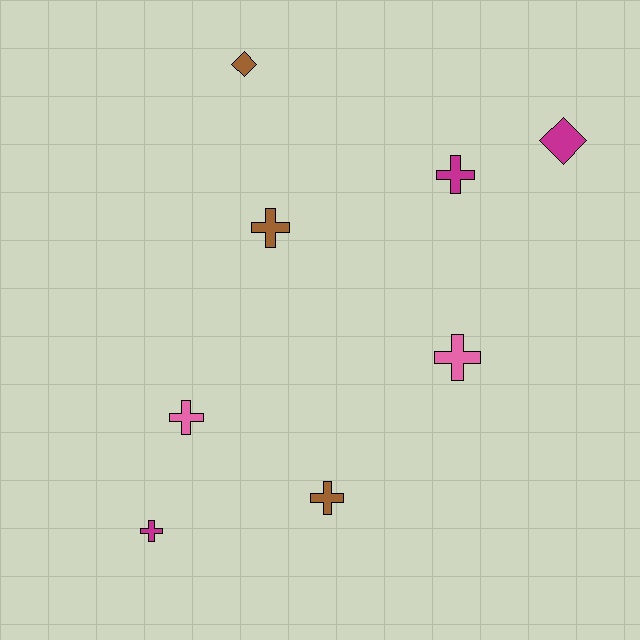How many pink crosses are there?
There are 2 pink crosses.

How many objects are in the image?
There are 8 objects.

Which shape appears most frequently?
Cross, with 6 objects.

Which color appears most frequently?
Brown, with 3 objects.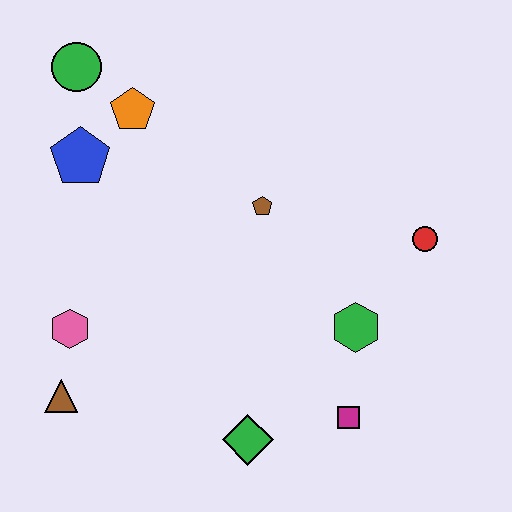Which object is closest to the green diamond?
The magenta square is closest to the green diamond.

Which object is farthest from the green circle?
The magenta square is farthest from the green circle.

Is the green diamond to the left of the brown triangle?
No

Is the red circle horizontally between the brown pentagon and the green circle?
No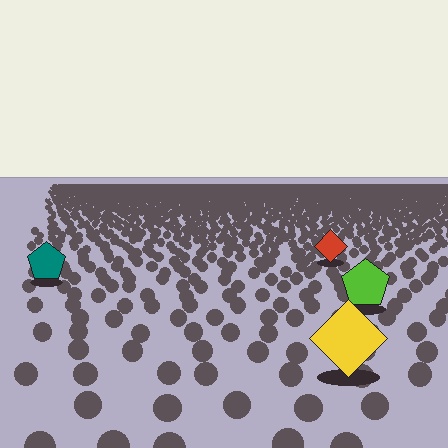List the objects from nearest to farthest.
From nearest to farthest: the yellow diamond, the lime pentagon, the teal pentagon, the red diamond.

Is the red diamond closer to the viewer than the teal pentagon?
No. The teal pentagon is closer — you can tell from the texture gradient: the ground texture is coarser near it.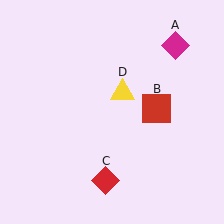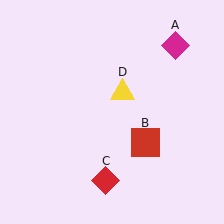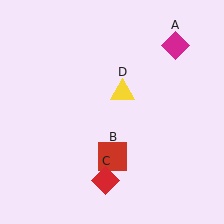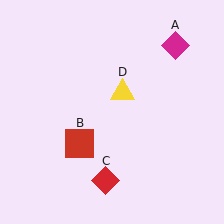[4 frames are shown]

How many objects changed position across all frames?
1 object changed position: red square (object B).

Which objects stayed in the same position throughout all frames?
Magenta diamond (object A) and red diamond (object C) and yellow triangle (object D) remained stationary.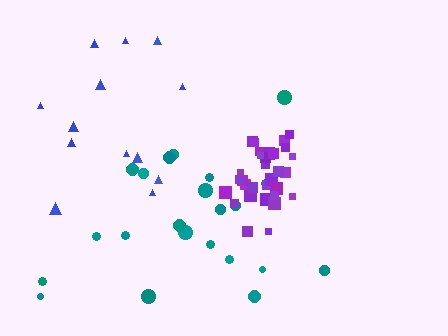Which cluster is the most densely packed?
Purple.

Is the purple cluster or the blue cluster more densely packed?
Purple.